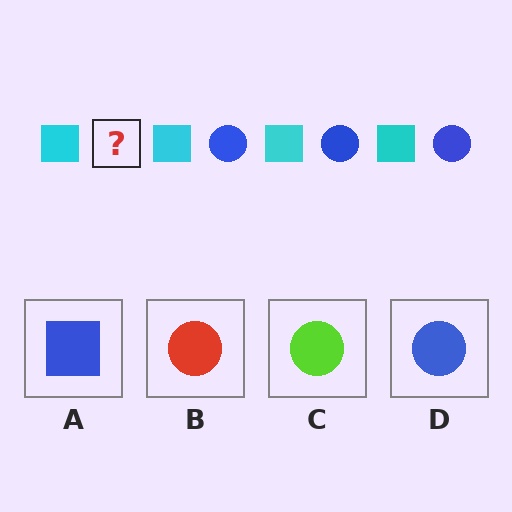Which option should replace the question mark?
Option D.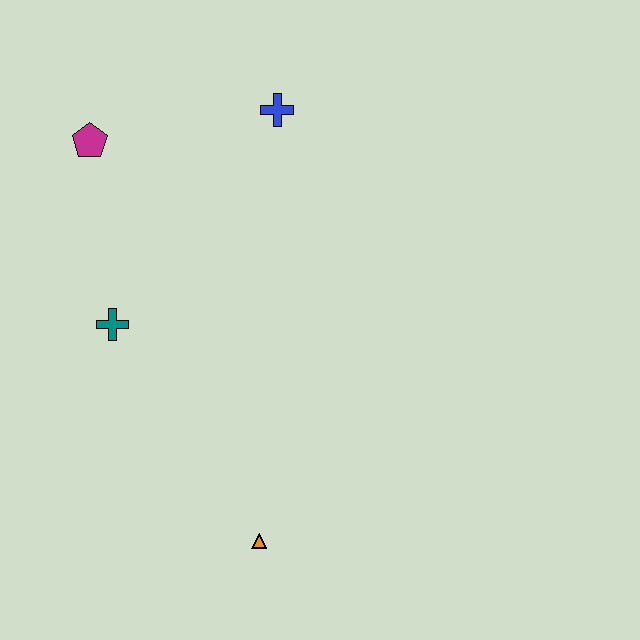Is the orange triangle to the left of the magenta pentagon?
No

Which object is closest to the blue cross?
The magenta pentagon is closest to the blue cross.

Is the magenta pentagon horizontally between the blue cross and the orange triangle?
No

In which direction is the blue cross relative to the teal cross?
The blue cross is above the teal cross.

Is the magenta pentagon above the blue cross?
No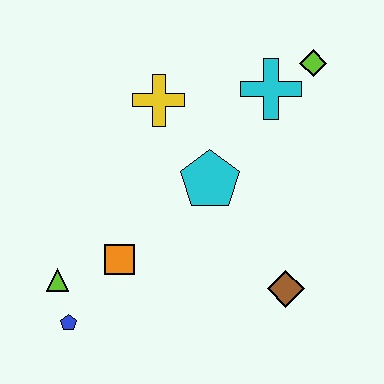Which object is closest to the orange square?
The lime triangle is closest to the orange square.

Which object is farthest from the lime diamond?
The blue pentagon is farthest from the lime diamond.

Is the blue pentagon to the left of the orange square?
Yes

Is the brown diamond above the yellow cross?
No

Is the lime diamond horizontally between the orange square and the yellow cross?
No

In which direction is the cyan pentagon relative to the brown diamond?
The cyan pentagon is above the brown diamond.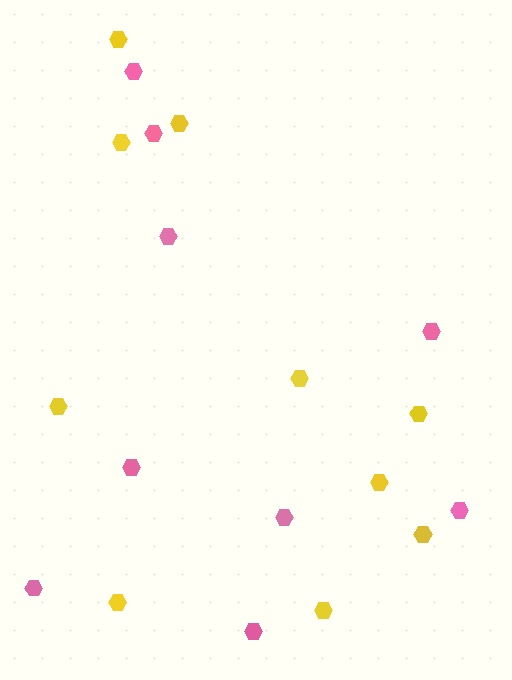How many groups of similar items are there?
There are 2 groups: one group of pink hexagons (9) and one group of yellow hexagons (10).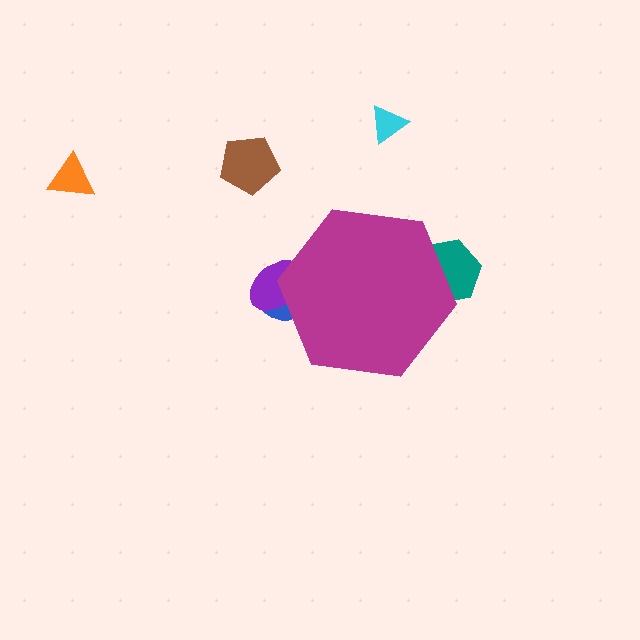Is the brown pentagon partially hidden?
No, the brown pentagon is fully visible.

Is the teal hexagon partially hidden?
Yes, the teal hexagon is partially hidden behind the magenta hexagon.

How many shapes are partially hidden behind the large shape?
3 shapes are partially hidden.